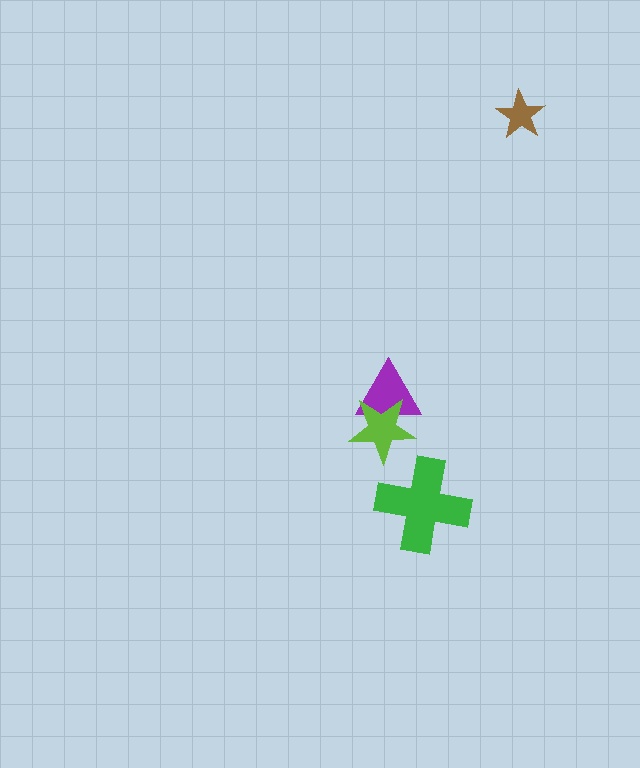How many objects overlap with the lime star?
1 object overlaps with the lime star.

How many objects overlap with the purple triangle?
1 object overlaps with the purple triangle.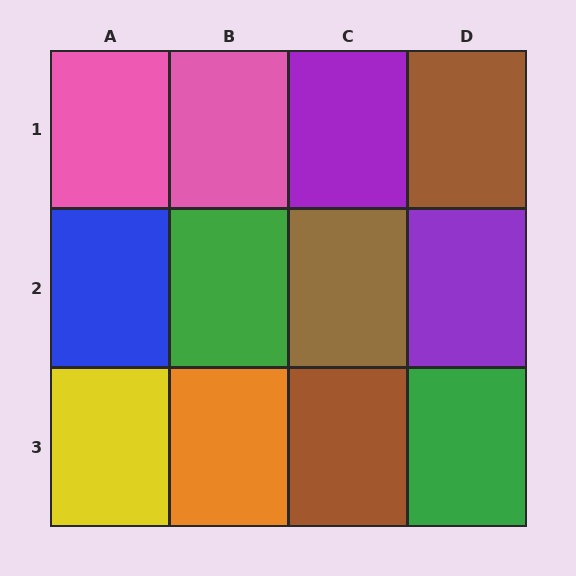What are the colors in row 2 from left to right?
Blue, green, brown, purple.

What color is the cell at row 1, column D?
Brown.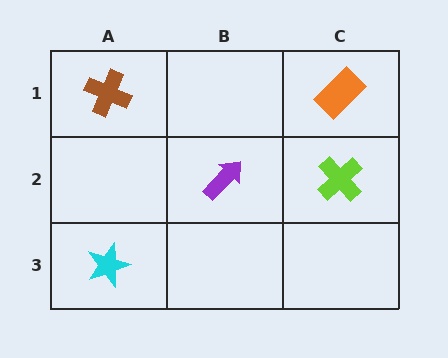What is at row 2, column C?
A lime cross.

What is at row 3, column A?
A cyan star.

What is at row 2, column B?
A purple arrow.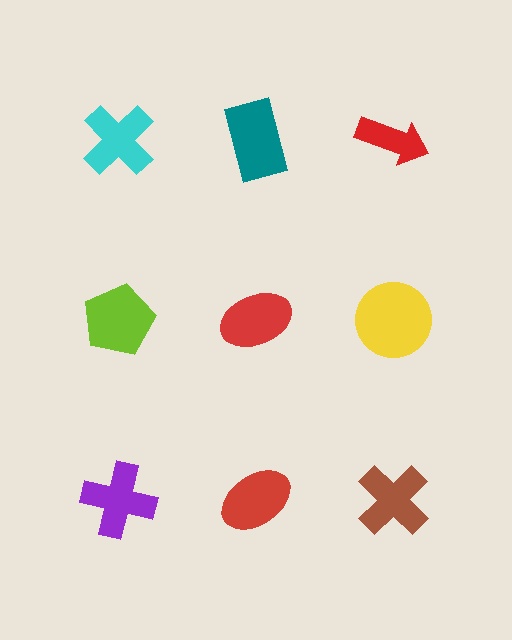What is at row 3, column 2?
A red ellipse.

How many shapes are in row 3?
3 shapes.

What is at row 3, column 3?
A brown cross.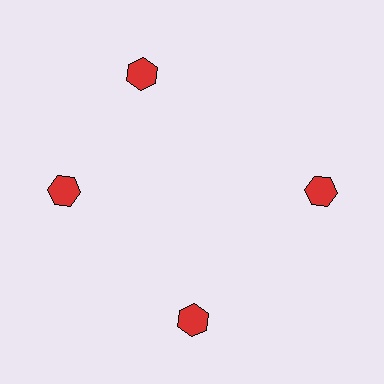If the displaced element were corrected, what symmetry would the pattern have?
It would have 4-fold rotational symmetry — the pattern would map onto itself every 90 degrees.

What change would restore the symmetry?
The symmetry would be restored by rotating it back into even spacing with its neighbors so that all 4 hexagons sit at equal angles and equal distance from the center.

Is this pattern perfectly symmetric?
No. The 4 red hexagons are arranged in a ring, but one element near the 12 o'clock position is rotated out of alignment along the ring, breaking the 4-fold rotational symmetry.